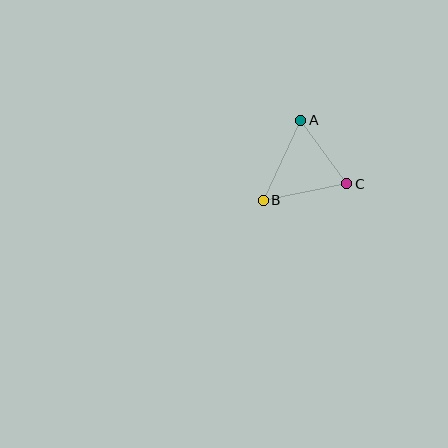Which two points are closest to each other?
Points A and C are closest to each other.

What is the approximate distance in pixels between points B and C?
The distance between B and C is approximately 85 pixels.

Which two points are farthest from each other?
Points A and B are farthest from each other.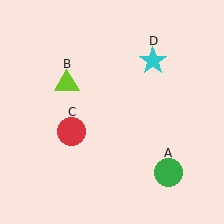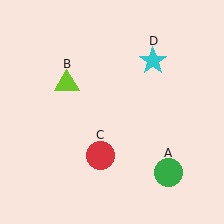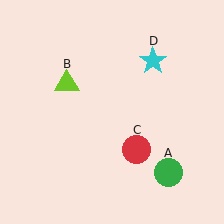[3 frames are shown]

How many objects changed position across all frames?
1 object changed position: red circle (object C).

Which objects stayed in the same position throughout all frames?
Green circle (object A) and lime triangle (object B) and cyan star (object D) remained stationary.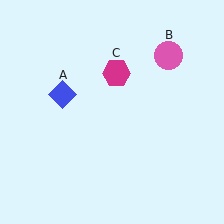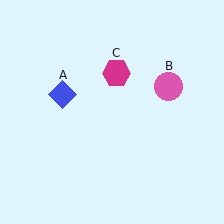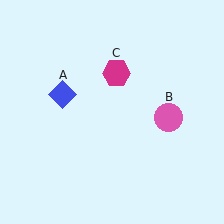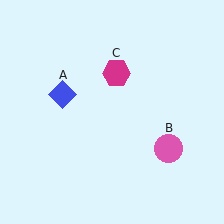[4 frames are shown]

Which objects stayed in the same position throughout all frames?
Blue diamond (object A) and magenta hexagon (object C) remained stationary.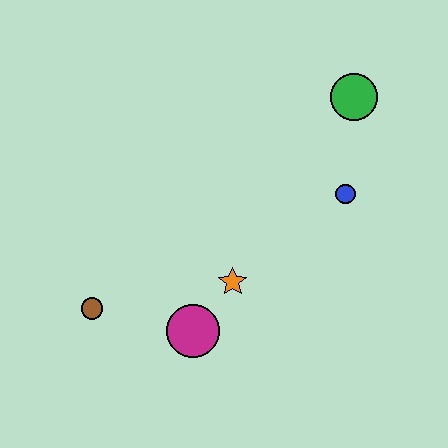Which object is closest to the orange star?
The magenta circle is closest to the orange star.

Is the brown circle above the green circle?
No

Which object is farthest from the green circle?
The brown circle is farthest from the green circle.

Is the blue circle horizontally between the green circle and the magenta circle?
Yes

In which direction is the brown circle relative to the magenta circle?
The brown circle is to the left of the magenta circle.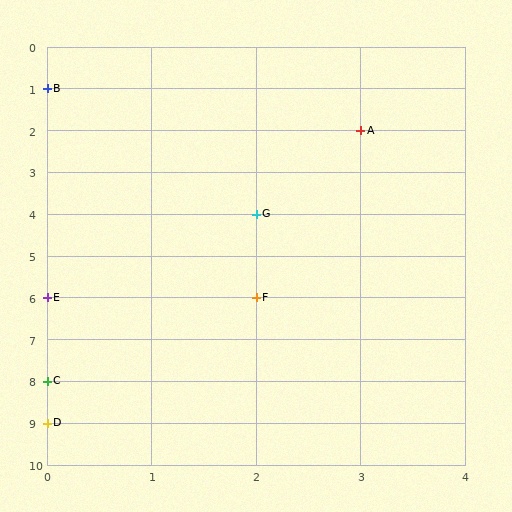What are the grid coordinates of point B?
Point B is at grid coordinates (0, 1).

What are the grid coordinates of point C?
Point C is at grid coordinates (0, 8).